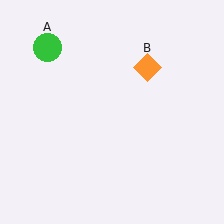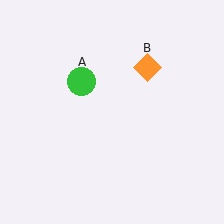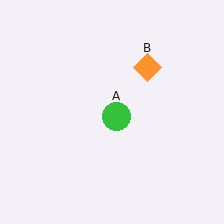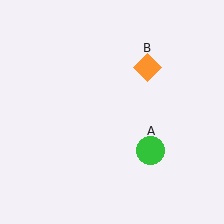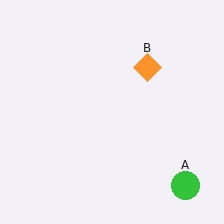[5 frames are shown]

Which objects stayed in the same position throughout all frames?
Orange diamond (object B) remained stationary.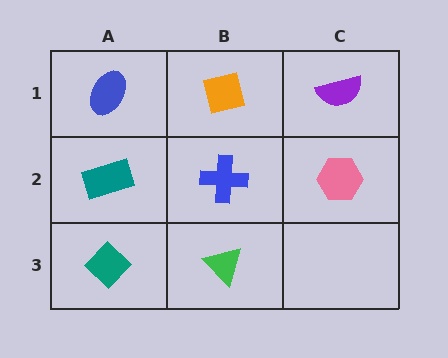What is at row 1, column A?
A blue ellipse.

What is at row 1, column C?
A purple semicircle.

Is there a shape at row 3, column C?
No, that cell is empty.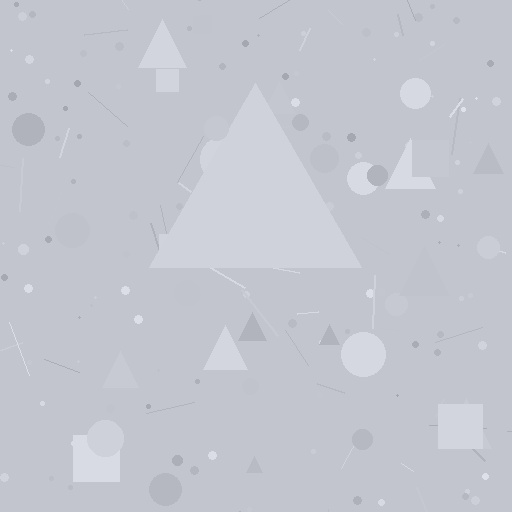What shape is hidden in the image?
A triangle is hidden in the image.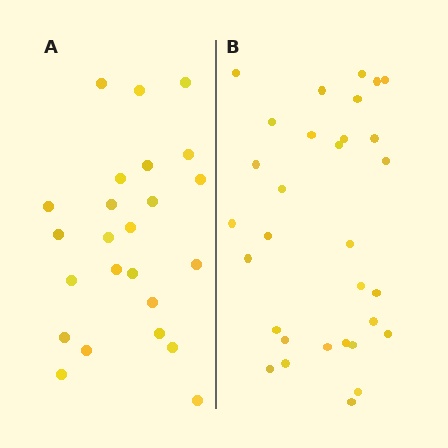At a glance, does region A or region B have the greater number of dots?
Region B (the right region) has more dots.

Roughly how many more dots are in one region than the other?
Region B has roughly 8 or so more dots than region A.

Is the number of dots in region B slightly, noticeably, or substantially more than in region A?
Region B has noticeably more, but not dramatically so. The ratio is roughly 1.3 to 1.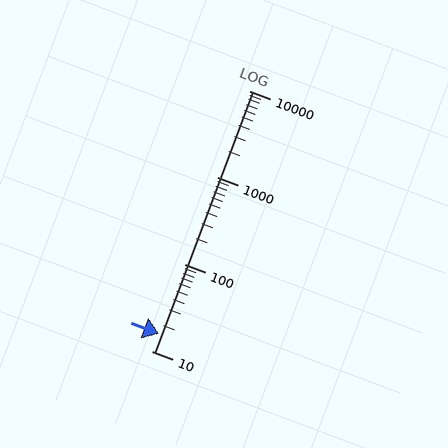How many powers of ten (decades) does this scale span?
The scale spans 3 decades, from 10 to 10000.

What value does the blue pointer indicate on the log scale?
The pointer indicates approximately 16.